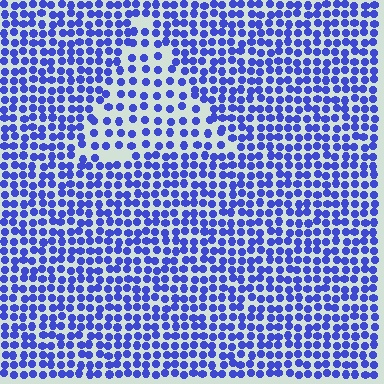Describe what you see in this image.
The image contains small blue elements arranged at two different densities. A triangle-shaped region is visible where the elements are less densely packed than the surrounding area.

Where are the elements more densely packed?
The elements are more densely packed outside the triangle boundary.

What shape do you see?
I see a triangle.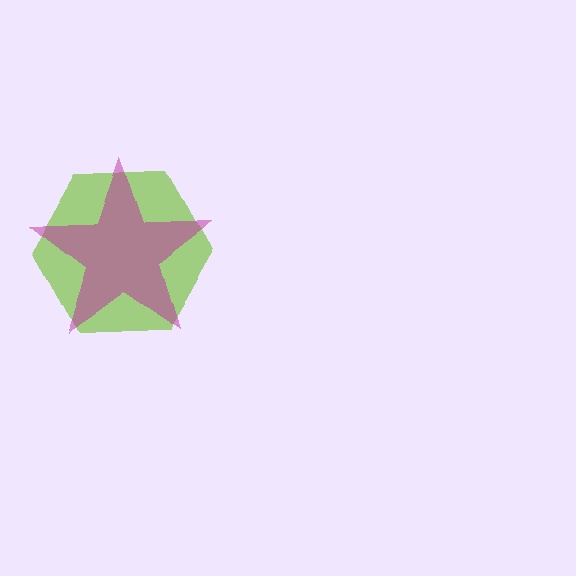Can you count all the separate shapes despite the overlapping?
Yes, there are 2 separate shapes.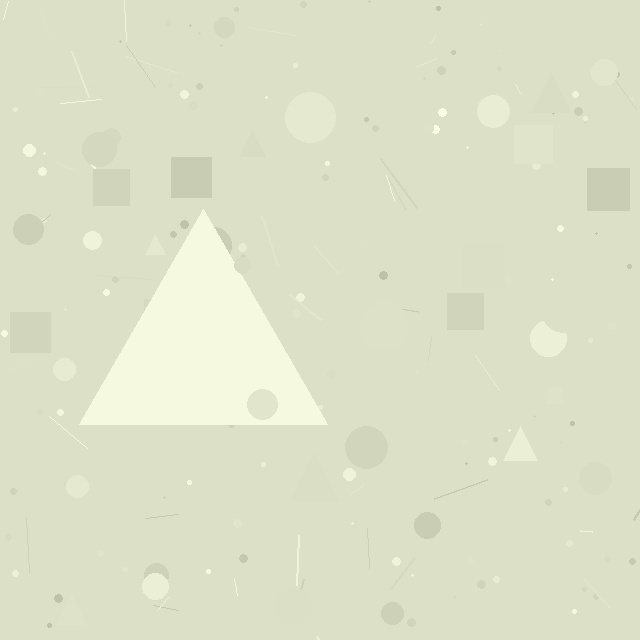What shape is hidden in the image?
A triangle is hidden in the image.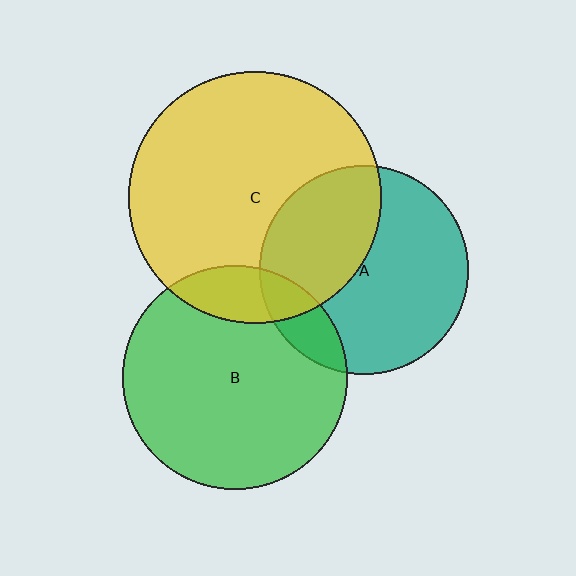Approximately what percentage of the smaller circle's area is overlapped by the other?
Approximately 15%.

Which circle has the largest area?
Circle C (yellow).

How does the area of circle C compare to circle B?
Approximately 1.3 times.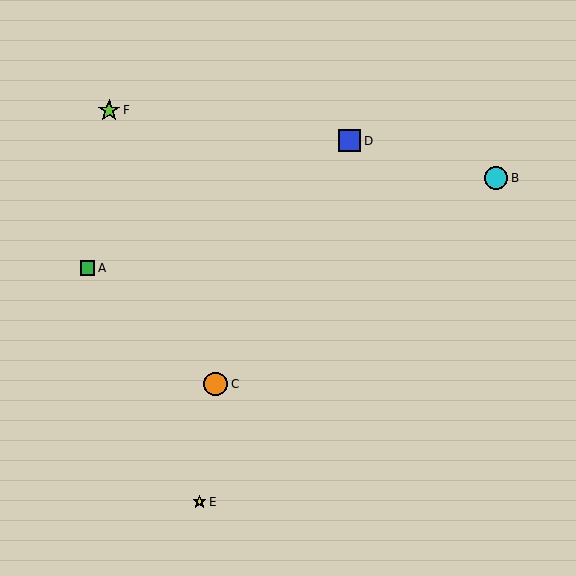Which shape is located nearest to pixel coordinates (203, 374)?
The orange circle (labeled C) at (216, 384) is nearest to that location.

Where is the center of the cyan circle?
The center of the cyan circle is at (496, 178).